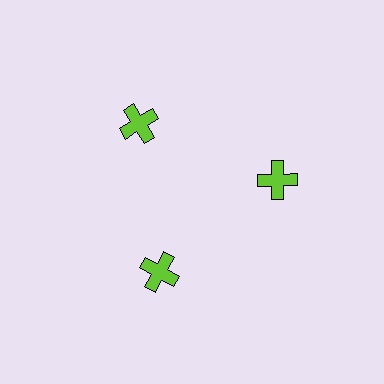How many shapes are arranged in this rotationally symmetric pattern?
There are 3 shapes, arranged in 3 groups of 1.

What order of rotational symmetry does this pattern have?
This pattern has 3-fold rotational symmetry.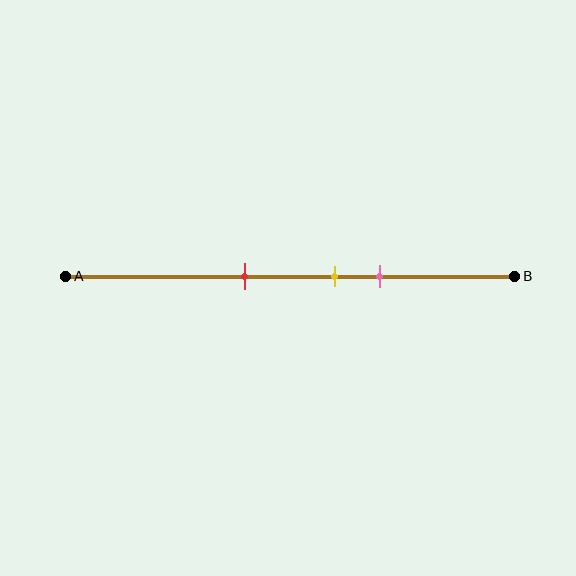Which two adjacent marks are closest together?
The yellow and pink marks are the closest adjacent pair.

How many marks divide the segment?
There are 3 marks dividing the segment.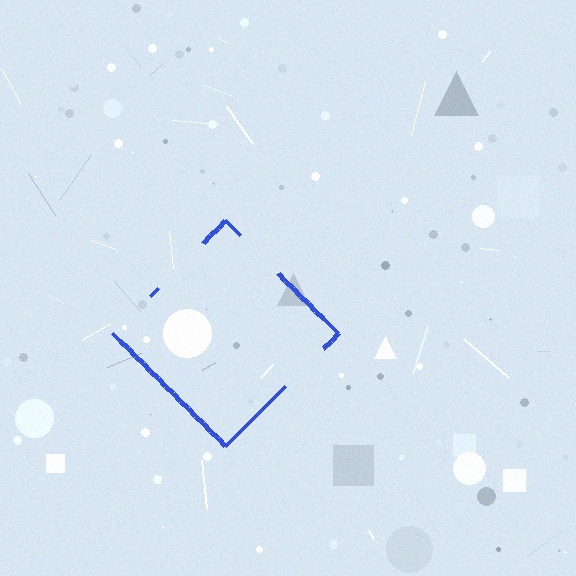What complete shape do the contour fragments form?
The contour fragments form a diamond.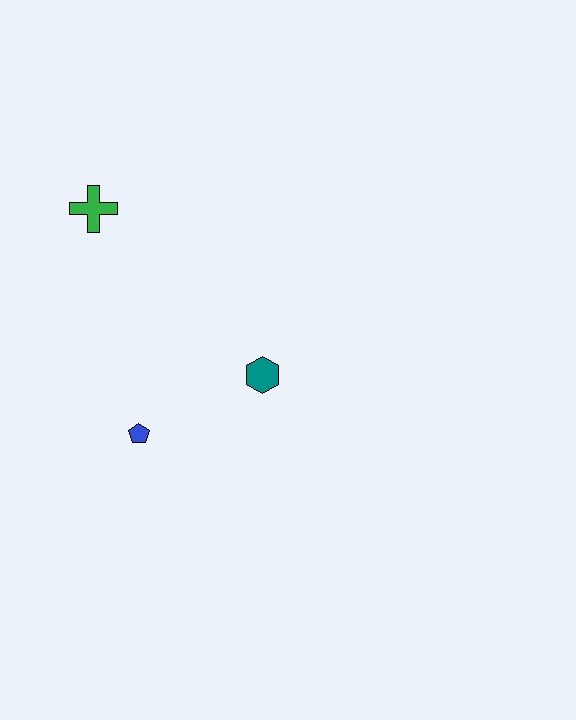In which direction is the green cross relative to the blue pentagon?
The green cross is above the blue pentagon.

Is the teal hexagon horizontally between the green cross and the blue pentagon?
No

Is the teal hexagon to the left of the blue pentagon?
No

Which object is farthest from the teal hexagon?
The green cross is farthest from the teal hexagon.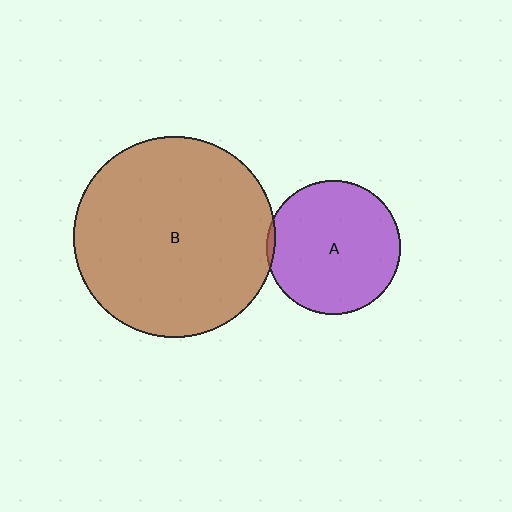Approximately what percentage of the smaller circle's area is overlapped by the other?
Approximately 5%.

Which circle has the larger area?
Circle B (brown).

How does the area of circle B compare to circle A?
Approximately 2.2 times.